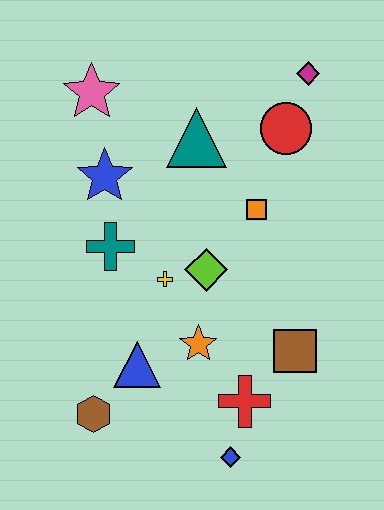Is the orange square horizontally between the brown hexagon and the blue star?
No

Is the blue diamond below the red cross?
Yes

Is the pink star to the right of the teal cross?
No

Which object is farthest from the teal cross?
The magenta diamond is farthest from the teal cross.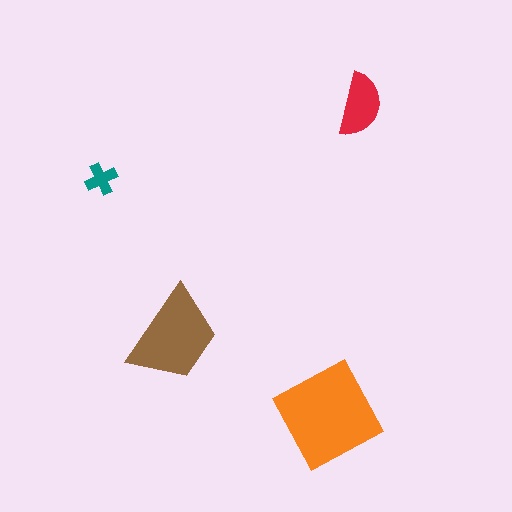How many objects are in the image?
There are 4 objects in the image.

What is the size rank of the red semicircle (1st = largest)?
3rd.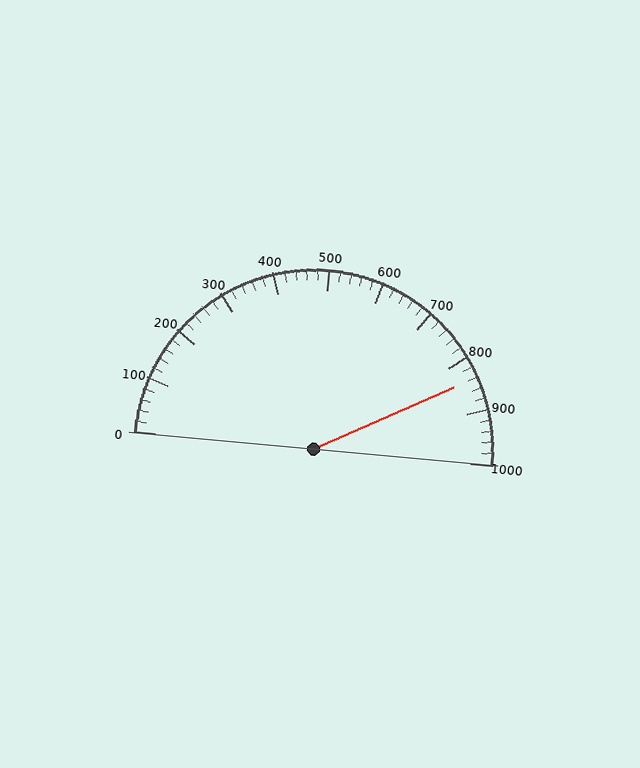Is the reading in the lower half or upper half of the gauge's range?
The reading is in the upper half of the range (0 to 1000).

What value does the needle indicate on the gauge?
The needle indicates approximately 840.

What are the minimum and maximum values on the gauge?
The gauge ranges from 0 to 1000.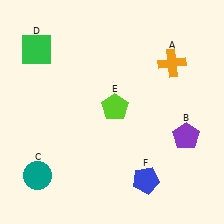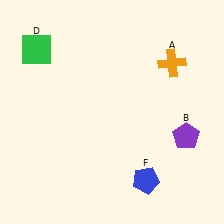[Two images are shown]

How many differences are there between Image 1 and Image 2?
There are 2 differences between the two images.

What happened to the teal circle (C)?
The teal circle (C) was removed in Image 2. It was in the bottom-left area of Image 1.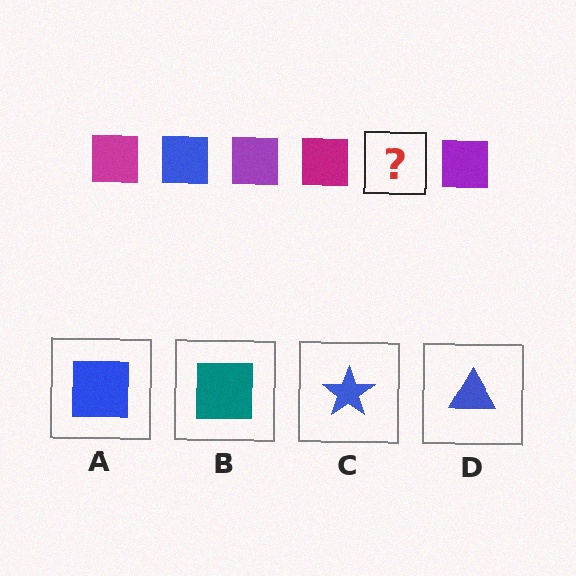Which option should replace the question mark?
Option A.